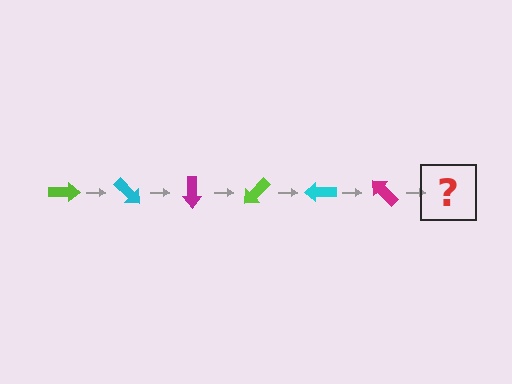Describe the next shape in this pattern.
It should be a lime arrow, rotated 270 degrees from the start.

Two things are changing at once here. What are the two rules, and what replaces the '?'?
The two rules are that it rotates 45 degrees each step and the color cycles through lime, cyan, and magenta. The '?' should be a lime arrow, rotated 270 degrees from the start.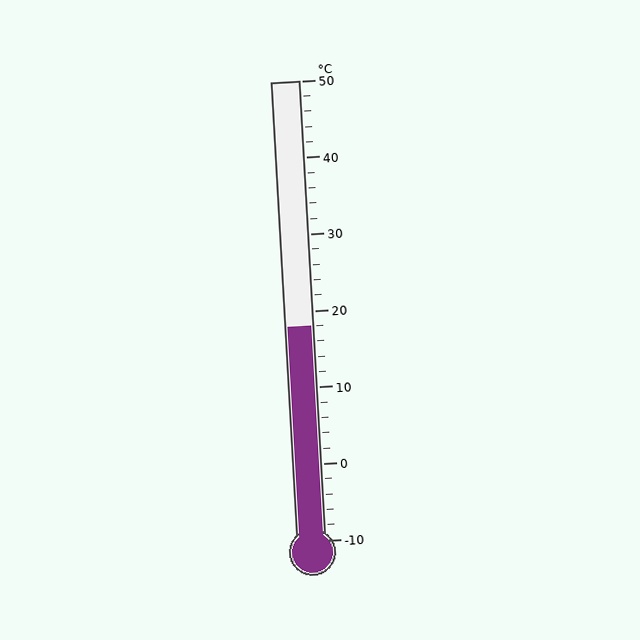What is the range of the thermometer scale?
The thermometer scale ranges from -10°C to 50°C.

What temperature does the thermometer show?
The thermometer shows approximately 18°C.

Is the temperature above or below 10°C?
The temperature is above 10°C.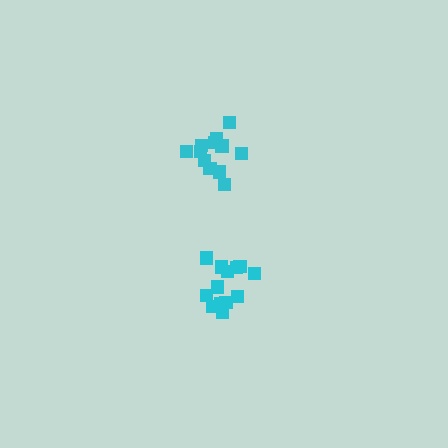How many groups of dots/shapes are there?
There are 2 groups.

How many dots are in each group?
Group 1: 12 dots, Group 2: 13 dots (25 total).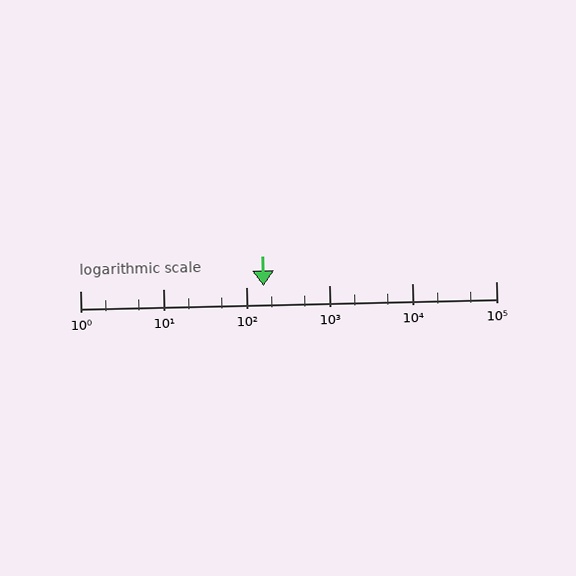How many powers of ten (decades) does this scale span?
The scale spans 5 decades, from 1 to 100000.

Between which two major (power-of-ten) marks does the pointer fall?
The pointer is between 100 and 1000.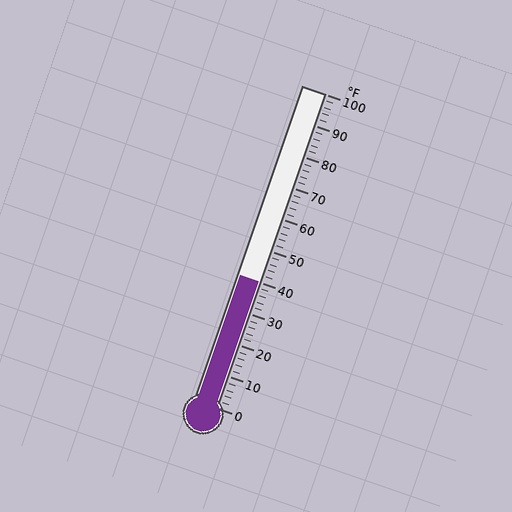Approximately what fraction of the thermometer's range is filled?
The thermometer is filled to approximately 40% of its range.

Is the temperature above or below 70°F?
The temperature is below 70°F.